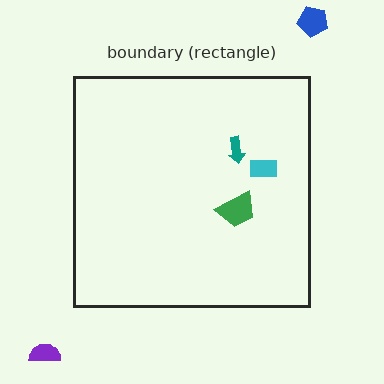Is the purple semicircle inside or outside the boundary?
Outside.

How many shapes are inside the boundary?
3 inside, 2 outside.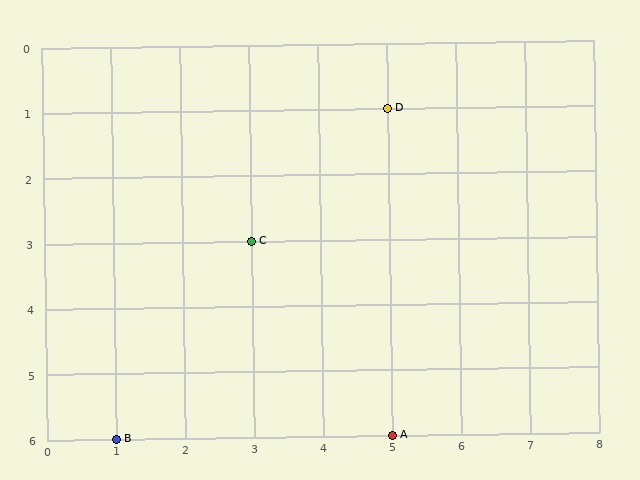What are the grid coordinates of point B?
Point B is at grid coordinates (1, 6).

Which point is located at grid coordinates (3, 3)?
Point C is at (3, 3).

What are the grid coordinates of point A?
Point A is at grid coordinates (5, 6).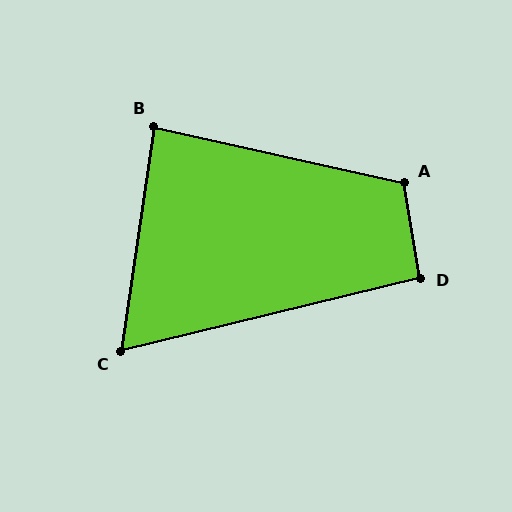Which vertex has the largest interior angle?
A, at approximately 112 degrees.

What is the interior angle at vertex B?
Approximately 86 degrees (approximately right).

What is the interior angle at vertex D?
Approximately 94 degrees (approximately right).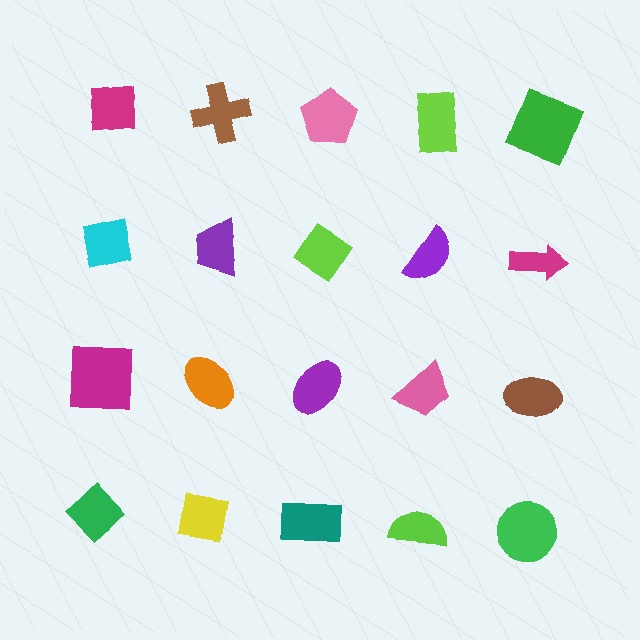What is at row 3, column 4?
A pink trapezoid.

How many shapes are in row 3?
5 shapes.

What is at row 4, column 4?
A lime semicircle.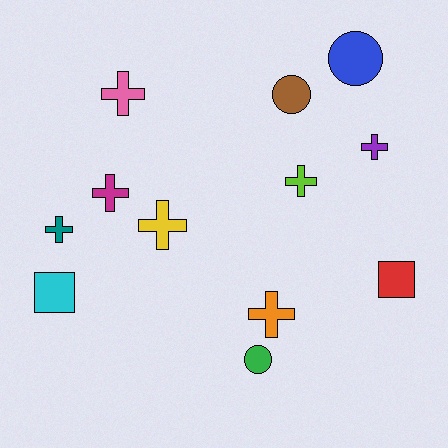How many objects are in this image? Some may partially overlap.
There are 12 objects.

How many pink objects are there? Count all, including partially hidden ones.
There is 1 pink object.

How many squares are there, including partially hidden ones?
There are 2 squares.